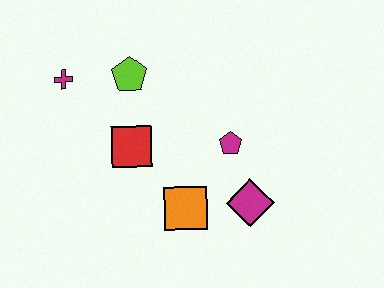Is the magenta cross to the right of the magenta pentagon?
No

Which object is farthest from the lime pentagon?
The magenta diamond is farthest from the lime pentagon.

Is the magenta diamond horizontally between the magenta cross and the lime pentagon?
No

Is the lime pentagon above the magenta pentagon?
Yes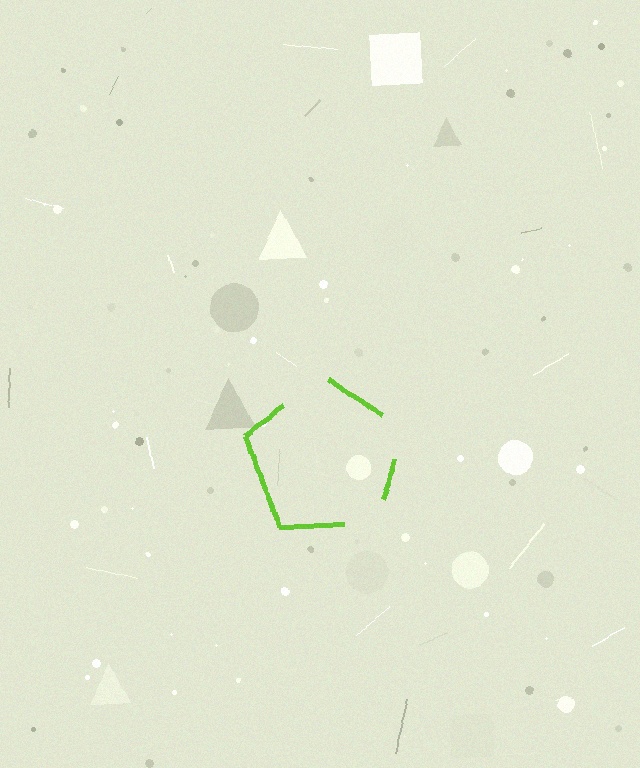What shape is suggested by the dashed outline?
The dashed outline suggests a pentagon.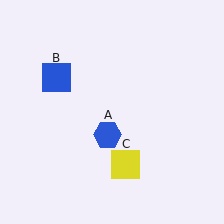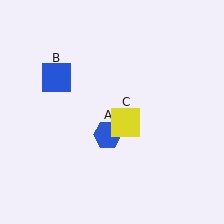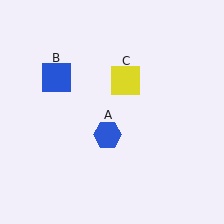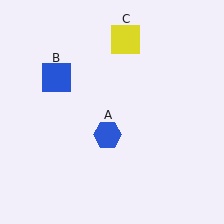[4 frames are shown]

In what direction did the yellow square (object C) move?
The yellow square (object C) moved up.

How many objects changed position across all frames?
1 object changed position: yellow square (object C).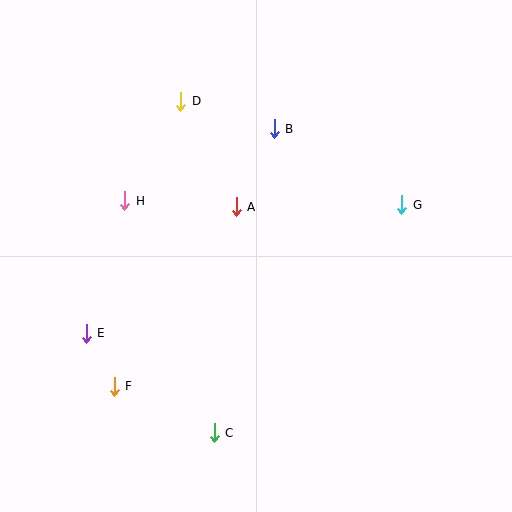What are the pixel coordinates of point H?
Point H is at (125, 201).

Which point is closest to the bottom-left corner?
Point F is closest to the bottom-left corner.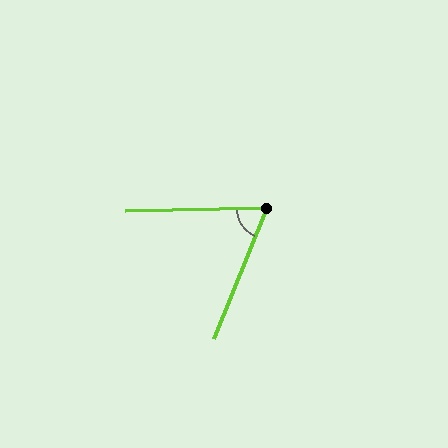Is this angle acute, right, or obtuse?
It is acute.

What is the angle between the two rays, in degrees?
Approximately 67 degrees.